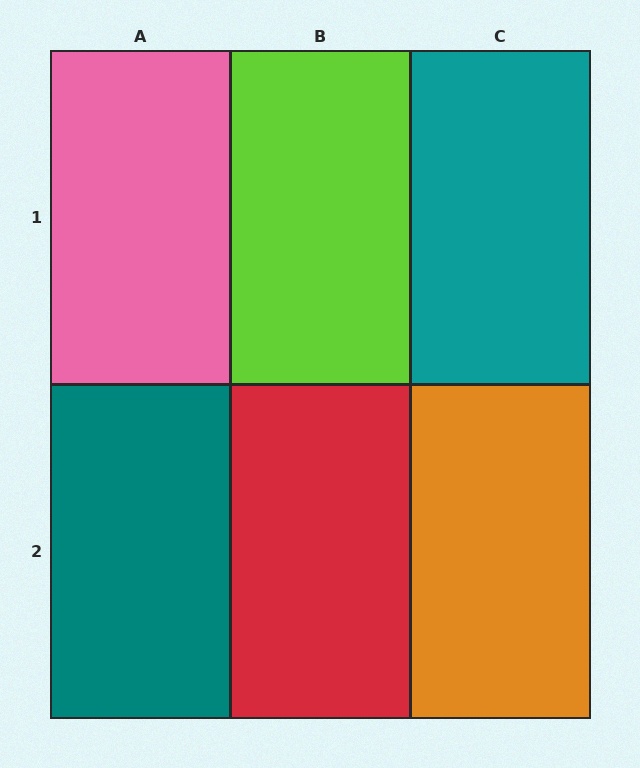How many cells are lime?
1 cell is lime.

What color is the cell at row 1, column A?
Pink.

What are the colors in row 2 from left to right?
Teal, red, orange.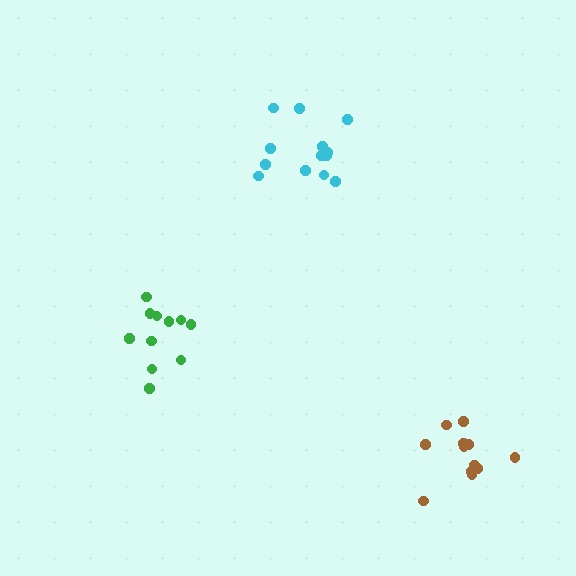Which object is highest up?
The cyan cluster is topmost.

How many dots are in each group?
Group 1: 11 dots, Group 2: 12 dots, Group 3: 13 dots (36 total).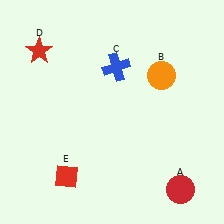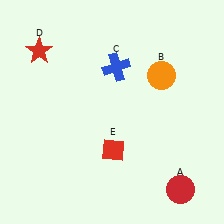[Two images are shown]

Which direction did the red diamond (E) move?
The red diamond (E) moved right.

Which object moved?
The red diamond (E) moved right.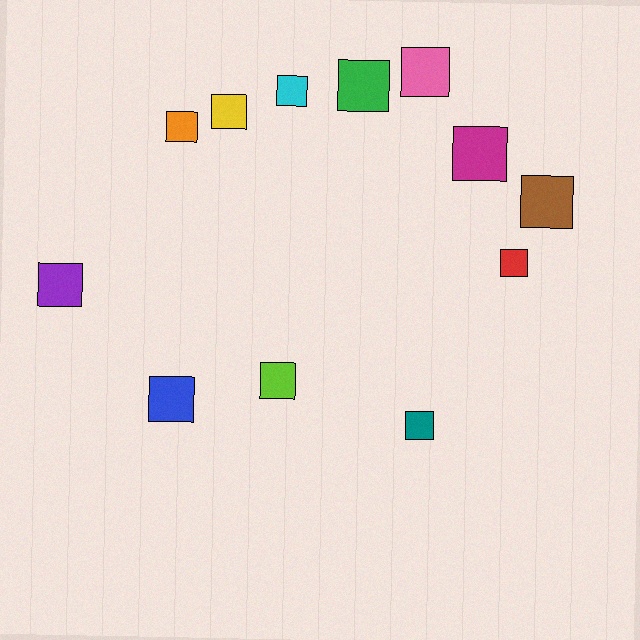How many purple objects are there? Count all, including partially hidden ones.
There is 1 purple object.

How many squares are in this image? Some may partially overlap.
There are 12 squares.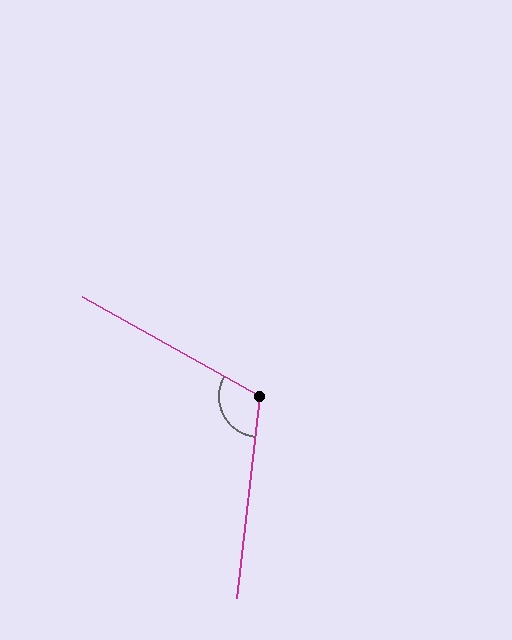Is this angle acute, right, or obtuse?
It is obtuse.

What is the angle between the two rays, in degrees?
Approximately 113 degrees.